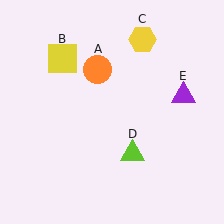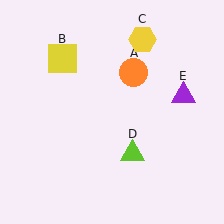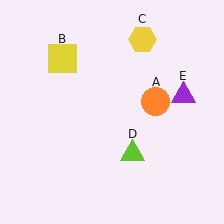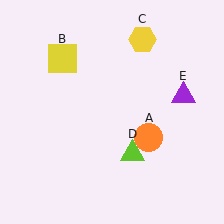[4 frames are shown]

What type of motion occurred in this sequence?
The orange circle (object A) rotated clockwise around the center of the scene.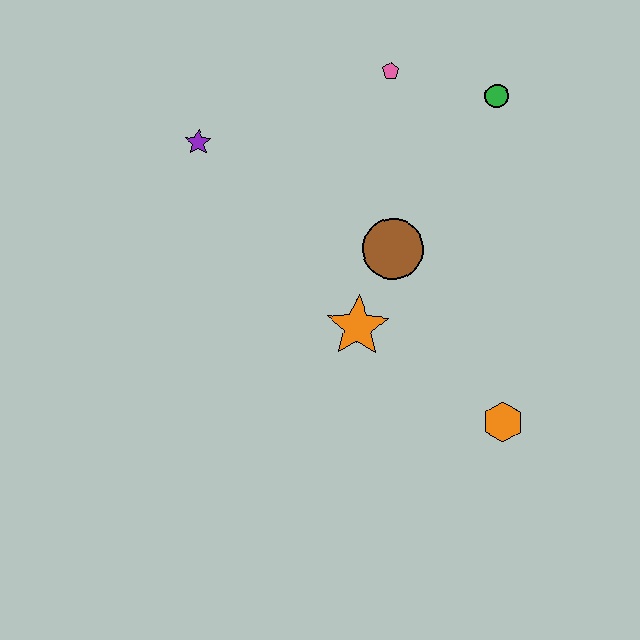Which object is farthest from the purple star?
The orange hexagon is farthest from the purple star.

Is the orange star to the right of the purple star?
Yes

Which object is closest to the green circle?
The pink pentagon is closest to the green circle.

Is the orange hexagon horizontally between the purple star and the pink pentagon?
No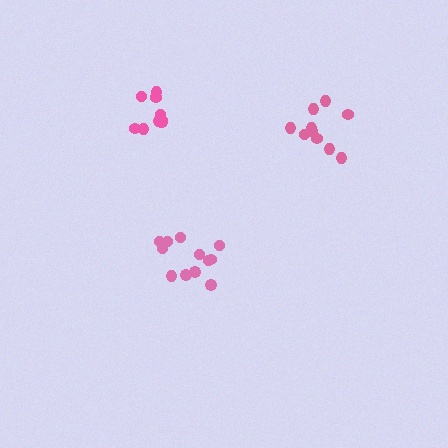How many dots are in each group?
Group 1: 12 dots, Group 2: 10 dots, Group 3: 10 dots (32 total).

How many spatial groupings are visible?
There are 3 spatial groupings.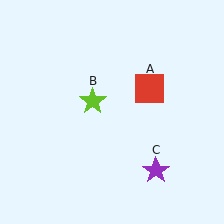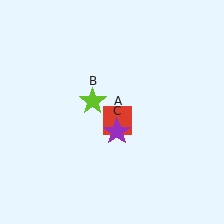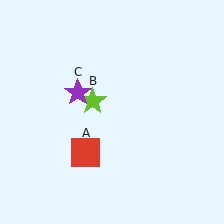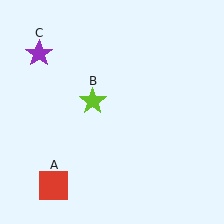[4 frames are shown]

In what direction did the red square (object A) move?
The red square (object A) moved down and to the left.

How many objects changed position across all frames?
2 objects changed position: red square (object A), purple star (object C).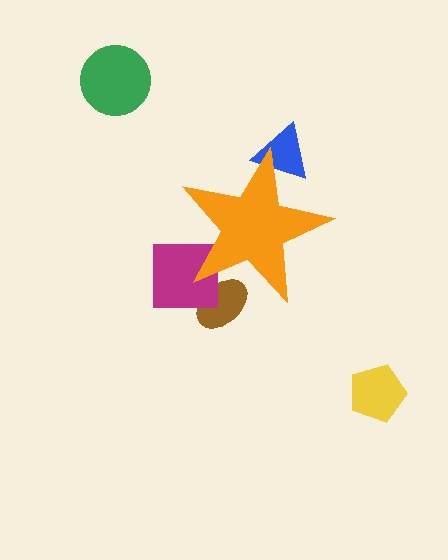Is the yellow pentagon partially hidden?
No, the yellow pentagon is fully visible.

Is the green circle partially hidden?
No, the green circle is fully visible.